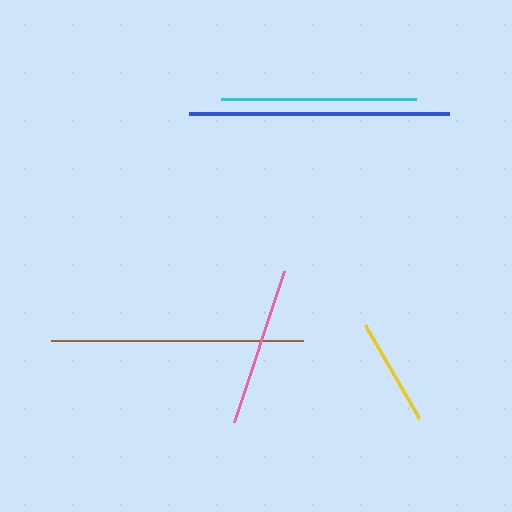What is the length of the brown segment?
The brown segment is approximately 252 pixels long.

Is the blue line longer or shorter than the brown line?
The blue line is longer than the brown line.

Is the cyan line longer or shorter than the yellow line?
The cyan line is longer than the yellow line.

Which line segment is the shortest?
The yellow line is the shortest at approximately 107 pixels.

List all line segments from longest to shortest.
From longest to shortest: blue, brown, cyan, pink, yellow.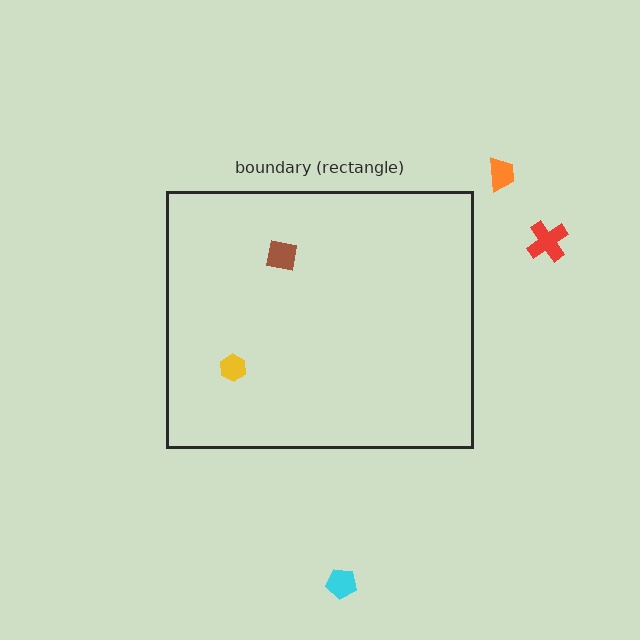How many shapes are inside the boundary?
2 inside, 3 outside.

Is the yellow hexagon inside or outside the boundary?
Inside.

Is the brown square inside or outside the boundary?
Inside.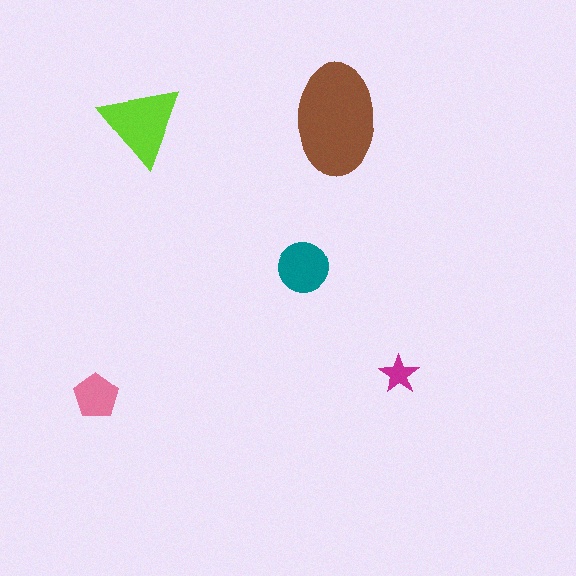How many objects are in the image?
There are 5 objects in the image.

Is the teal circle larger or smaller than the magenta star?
Larger.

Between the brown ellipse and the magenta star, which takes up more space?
The brown ellipse.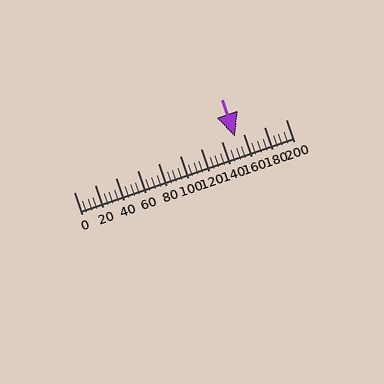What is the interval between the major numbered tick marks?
The major tick marks are spaced 20 units apart.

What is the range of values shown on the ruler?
The ruler shows values from 0 to 200.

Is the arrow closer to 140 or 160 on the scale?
The arrow is closer to 160.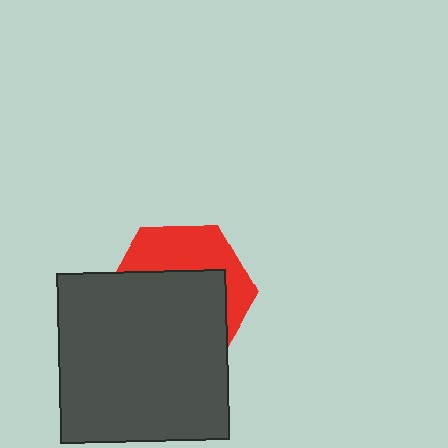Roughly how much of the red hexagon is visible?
A small part of it is visible (roughly 38%).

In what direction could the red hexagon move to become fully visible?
The red hexagon could move up. That would shift it out from behind the dark gray square entirely.